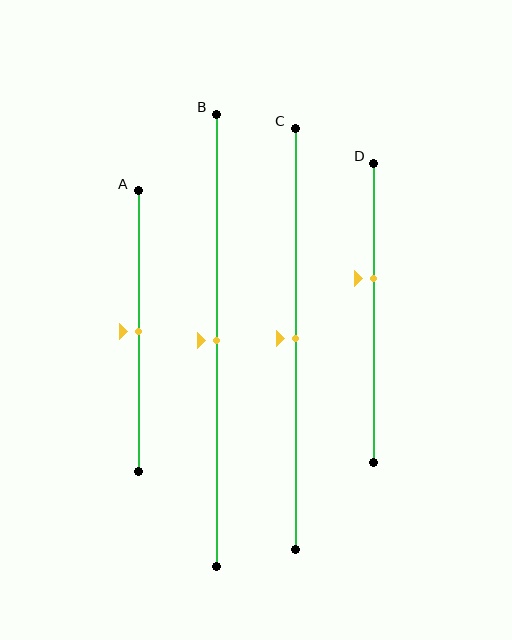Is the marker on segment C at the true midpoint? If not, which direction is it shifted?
Yes, the marker on segment C is at the true midpoint.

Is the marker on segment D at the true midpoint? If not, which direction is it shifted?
No, the marker on segment D is shifted upward by about 11% of the segment length.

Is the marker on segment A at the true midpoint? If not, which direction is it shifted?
Yes, the marker on segment A is at the true midpoint.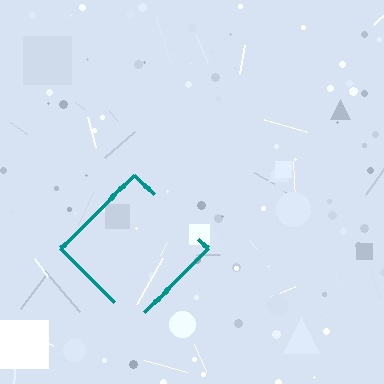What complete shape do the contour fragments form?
The contour fragments form a diamond.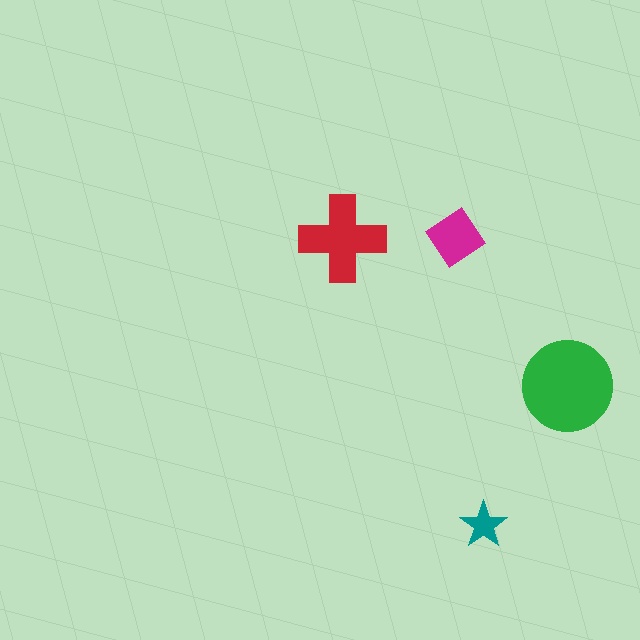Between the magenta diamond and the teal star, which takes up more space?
The magenta diamond.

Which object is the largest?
The green circle.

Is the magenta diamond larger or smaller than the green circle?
Smaller.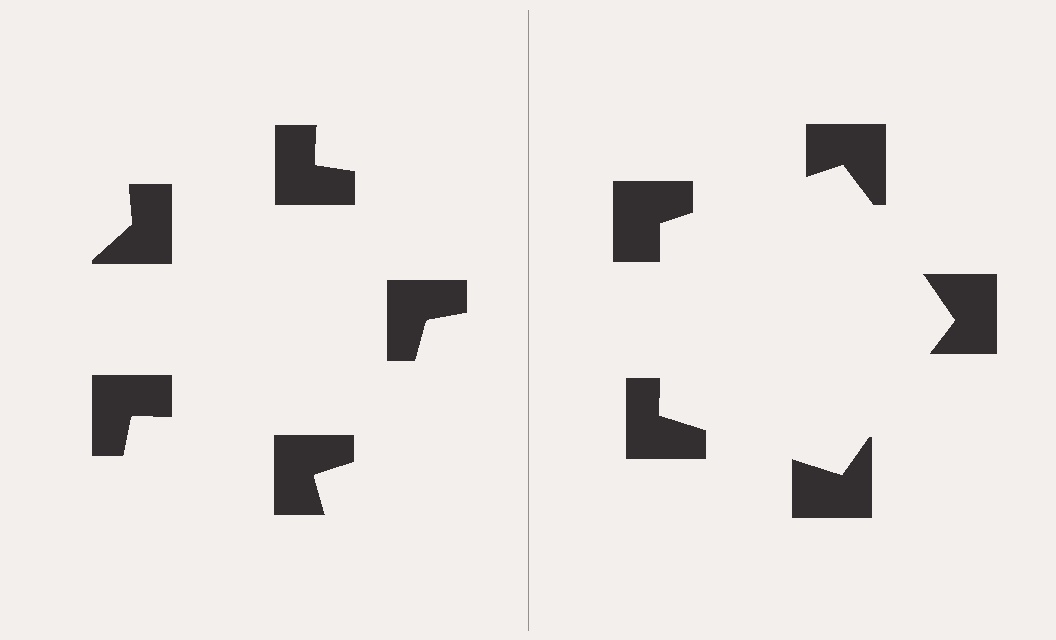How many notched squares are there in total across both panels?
10 — 5 on each side.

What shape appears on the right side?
An illusory pentagon.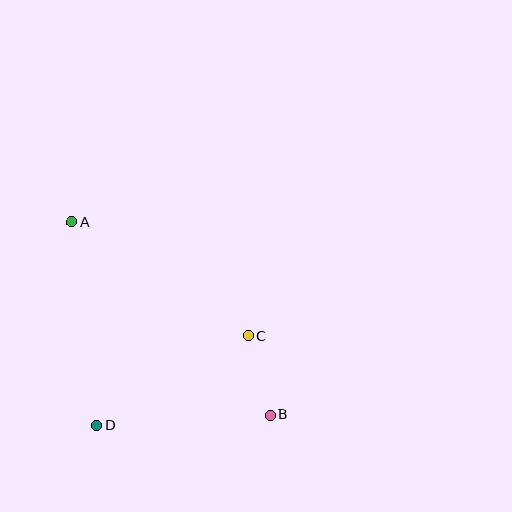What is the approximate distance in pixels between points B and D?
The distance between B and D is approximately 174 pixels.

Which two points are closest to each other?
Points B and C are closest to each other.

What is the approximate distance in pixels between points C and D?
The distance between C and D is approximately 177 pixels.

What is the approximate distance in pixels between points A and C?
The distance between A and C is approximately 210 pixels.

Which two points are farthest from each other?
Points A and B are farthest from each other.